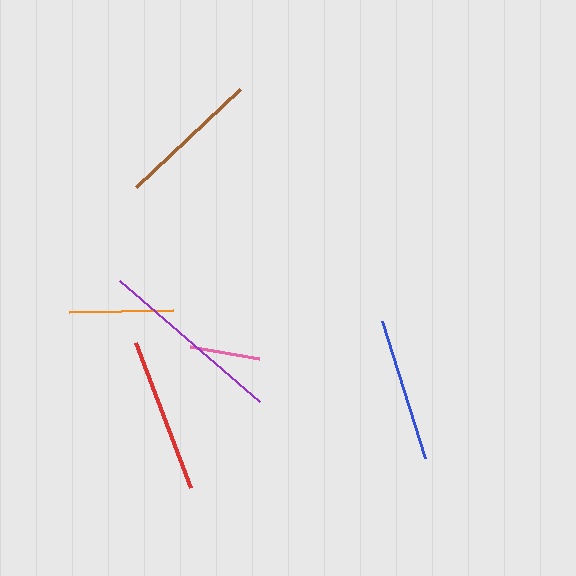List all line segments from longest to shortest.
From longest to shortest: purple, red, blue, brown, orange, pink.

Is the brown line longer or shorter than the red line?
The red line is longer than the brown line.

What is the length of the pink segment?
The pink segment is approximately 71 pixels long.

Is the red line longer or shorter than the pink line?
The red line is longer than the pink line.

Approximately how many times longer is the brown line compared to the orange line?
The brown line is approximately 1.4 times the length of the orange line.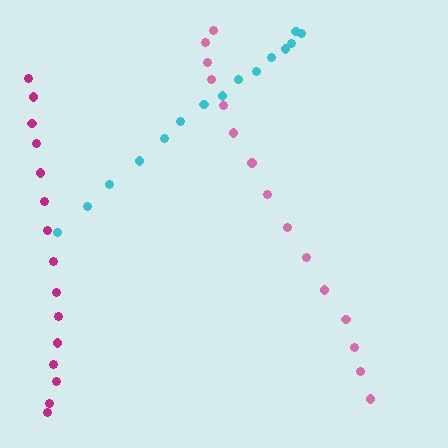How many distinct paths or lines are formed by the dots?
There are 3 distinct paths.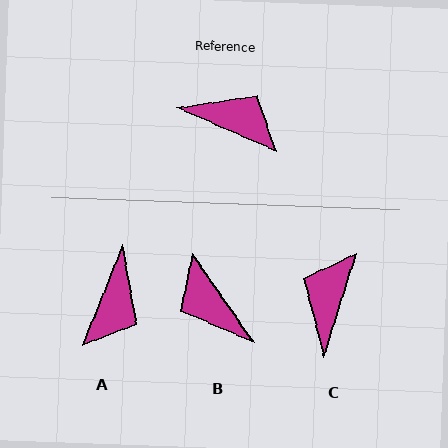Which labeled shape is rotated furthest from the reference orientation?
B, about 149 degrees away.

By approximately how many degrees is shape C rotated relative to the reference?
Approximately 96 degrees counter-clockwise.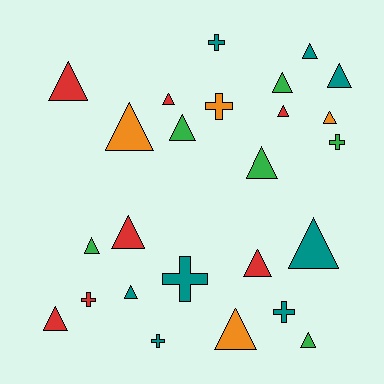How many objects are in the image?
There are 25 objects.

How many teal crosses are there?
There are 4 teal crosses.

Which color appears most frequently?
Teal, with 8 objects.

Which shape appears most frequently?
Triangle, with 18 objects.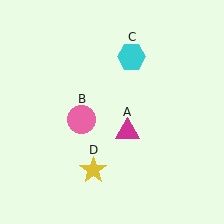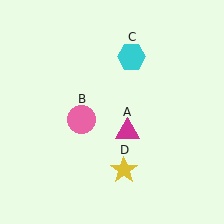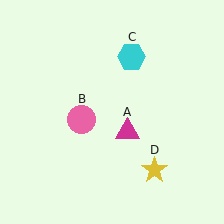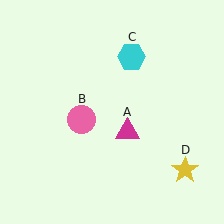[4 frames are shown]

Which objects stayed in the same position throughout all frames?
Magenta triangle (object A) and pink circle (object B) and cyan hexagon (object C) remained stationary.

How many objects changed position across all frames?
1 object changed position: yellow star (object D).